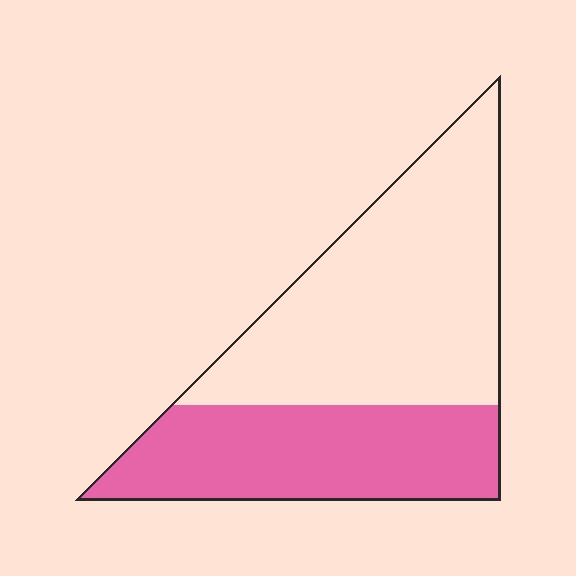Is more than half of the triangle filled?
No.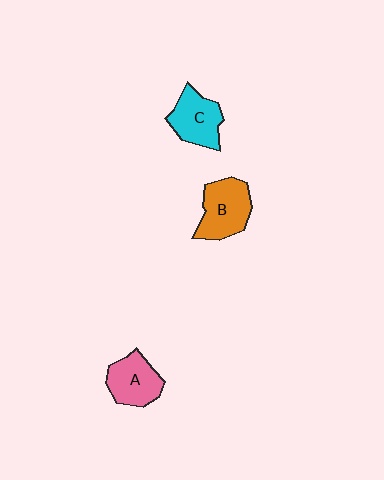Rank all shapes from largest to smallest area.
From largest to smallest: B (orange), C (cyan), A (pink).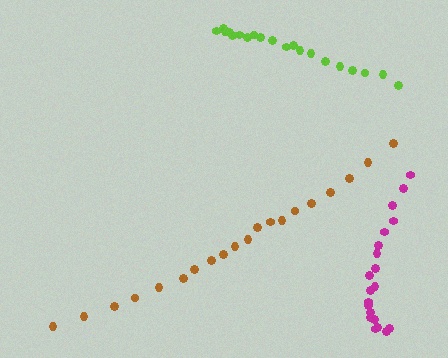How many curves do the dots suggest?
There are 3 distinct paths.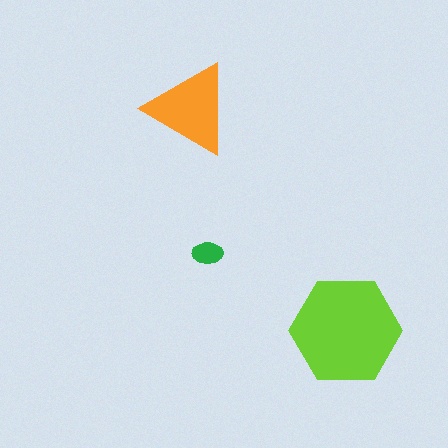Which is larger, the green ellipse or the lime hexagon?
The lime hexagon.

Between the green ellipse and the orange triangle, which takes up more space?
The orange triangle.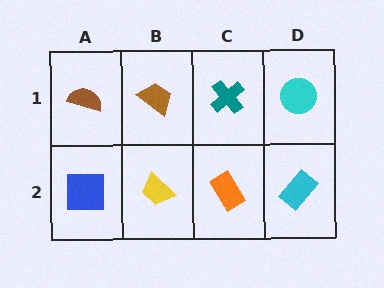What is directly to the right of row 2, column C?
A cyan rectangle.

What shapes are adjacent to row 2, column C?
A teal cross (row 1, column C), a yellow trapezoid (row 2, column B), a cyan rectangle (row 2, column D).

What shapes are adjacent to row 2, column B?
A brown trapezoid (row 1, column B), a blue square (row 2, column A), an orange rectangle (row 2, column C).